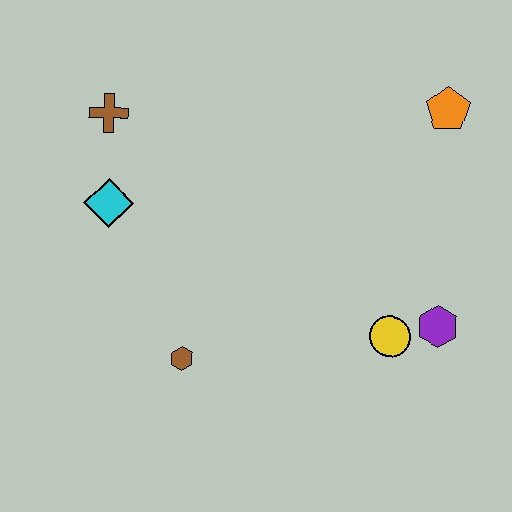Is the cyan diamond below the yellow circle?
No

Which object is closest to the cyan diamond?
The brown cross is closest to the cyan diamond.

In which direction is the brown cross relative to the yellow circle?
The brown cross is to the left of the yellow circle.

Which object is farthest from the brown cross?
The purple hexagon is farthest from the brown cross.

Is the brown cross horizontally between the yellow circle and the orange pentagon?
No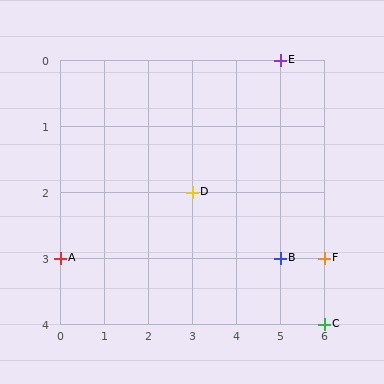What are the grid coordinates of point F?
Point F is at grid coordinates (6, 3).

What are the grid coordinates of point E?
Point E is at grid coordinates (5, 0).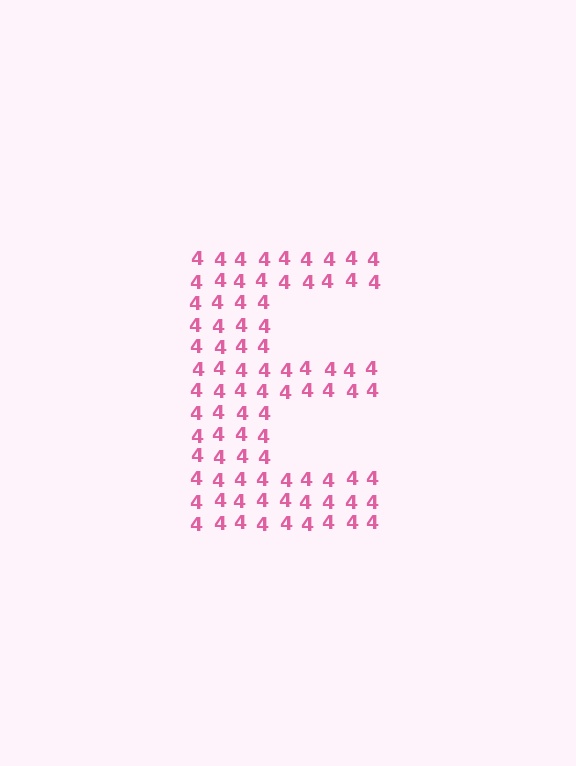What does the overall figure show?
The overall figure shows the letter E.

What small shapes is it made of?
It is made of small digit 4's.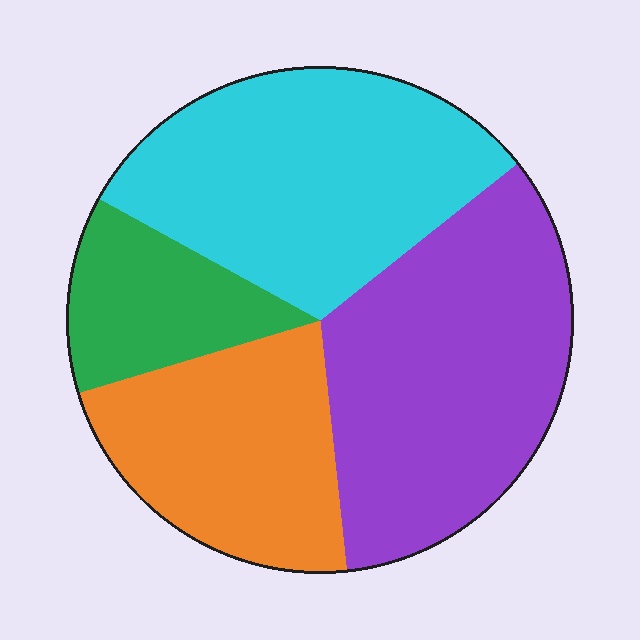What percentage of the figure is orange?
Orange covers roughly 20% of the figure.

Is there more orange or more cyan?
Cyan.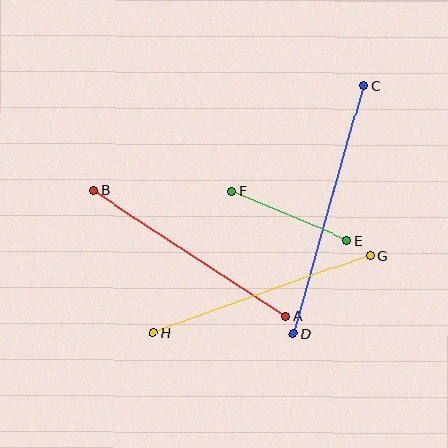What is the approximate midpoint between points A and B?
The midpoint is at approximately (190, 254) pixels.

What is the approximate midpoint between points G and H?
The midpoint is at approximately (262, 294) pixels.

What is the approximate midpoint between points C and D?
The midpoint is at approximately (328, 210) pixels.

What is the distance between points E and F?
The distance is approximately 125 pixels.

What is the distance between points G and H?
The distance is approximately 230 pixels.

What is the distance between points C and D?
The distance is approximately 259 pixels.